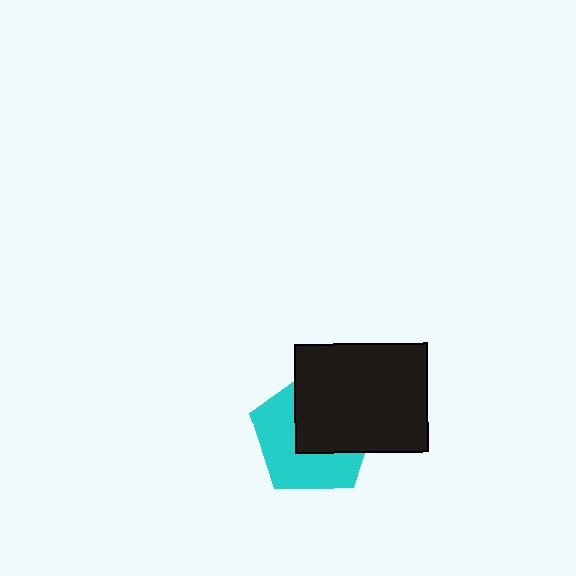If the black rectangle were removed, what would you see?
You would see the complete cyan pentagon.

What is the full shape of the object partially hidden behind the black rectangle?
The partially hidden object is a cyan pentagon.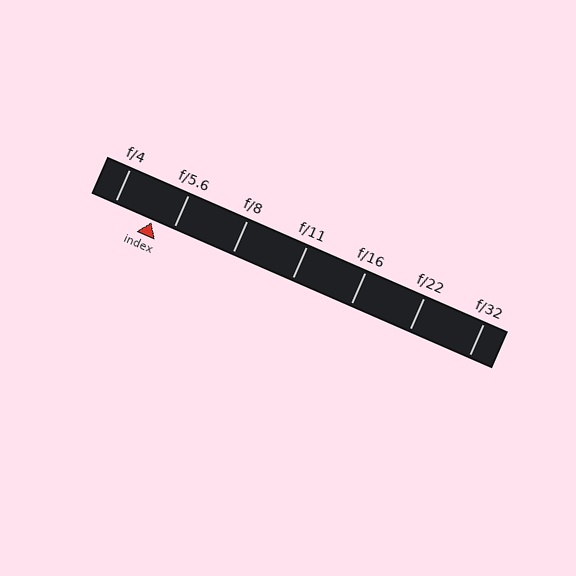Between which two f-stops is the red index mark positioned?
The index mark is between f/4 and f/5.6.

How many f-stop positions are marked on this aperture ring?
There are 7 f-stop positions marked.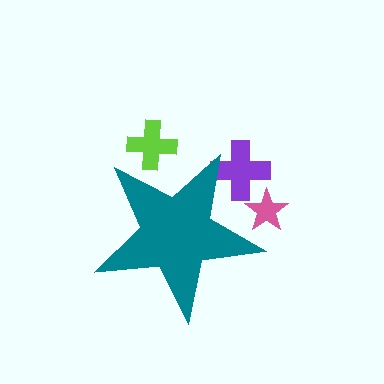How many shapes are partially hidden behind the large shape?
3 shapes are partially hidden.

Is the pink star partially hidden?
Yes, the pink star is partially hidden behind the teal star.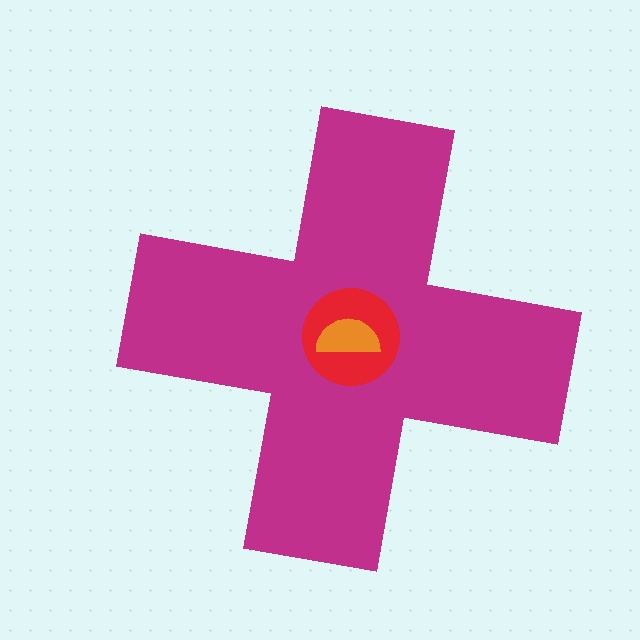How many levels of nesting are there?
3.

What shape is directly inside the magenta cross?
The red circle.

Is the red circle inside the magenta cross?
Yes.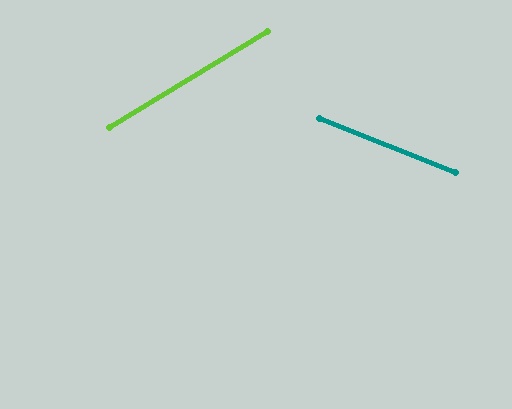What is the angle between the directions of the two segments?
Approximately 53 degrees.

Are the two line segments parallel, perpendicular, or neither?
Neither parallel nor perpendicular — they differ by about 53°.